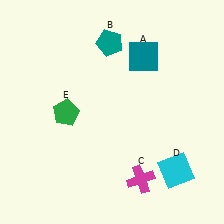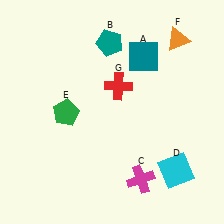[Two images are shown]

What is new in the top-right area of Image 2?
A red cross (G) was added in the top-right area of Image 2.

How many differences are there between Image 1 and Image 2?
There are 2 differences between the two images.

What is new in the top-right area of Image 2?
An orange triangle (F) was added in the top-right area of Image 2.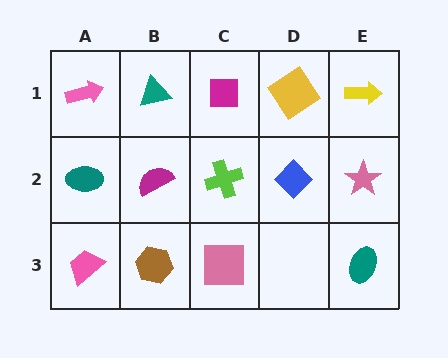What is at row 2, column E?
A pink star.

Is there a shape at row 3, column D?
No, that cell is empty.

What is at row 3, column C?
A pink square.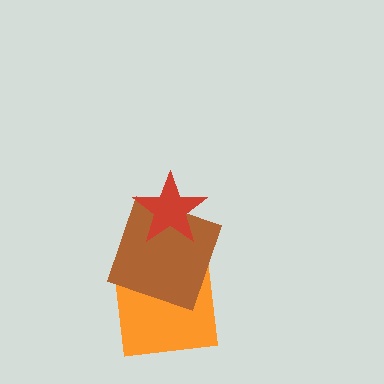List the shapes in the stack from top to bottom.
From top to bottom: the red star, the brown square, the orange square.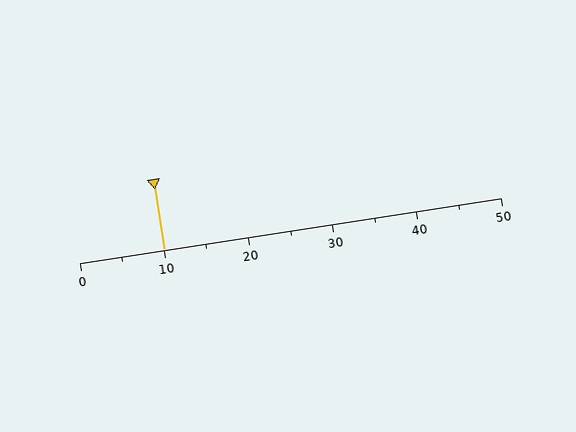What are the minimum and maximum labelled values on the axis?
The axis runs from 0 to 50.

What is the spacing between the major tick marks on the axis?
The major ticks are spaced 10 apart.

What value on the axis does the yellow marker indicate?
The marker indicates approximately 10.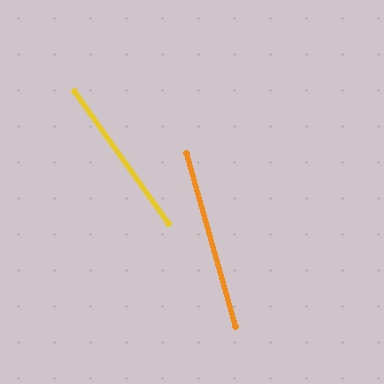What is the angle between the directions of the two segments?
Approximately 19 degrees.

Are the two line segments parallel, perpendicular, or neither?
Neither parallel nor perpendicular — they differ by about 19°.